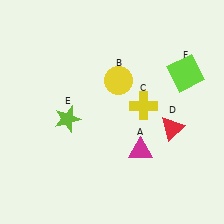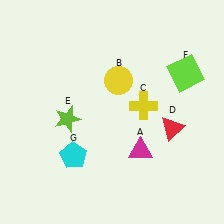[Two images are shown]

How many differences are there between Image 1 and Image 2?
There is 1 difference between the two images.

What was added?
A cyan pentagon (G) was added in Image 2.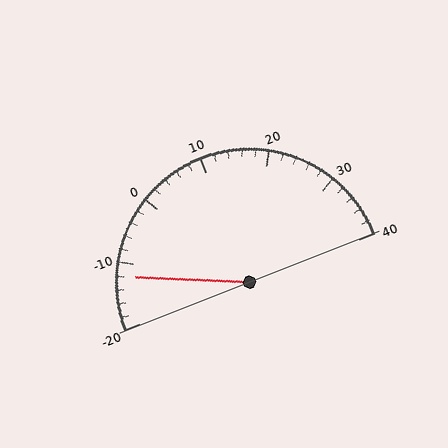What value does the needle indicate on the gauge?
The needle indicates approximately -12.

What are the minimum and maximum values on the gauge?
The gauge ranges from -20 to 40.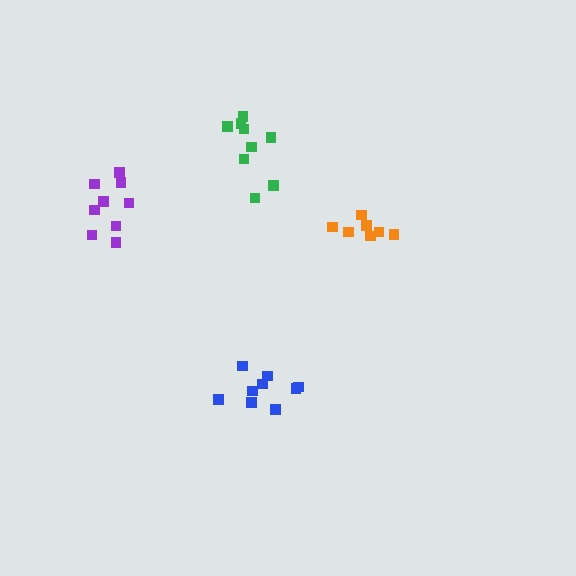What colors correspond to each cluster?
The clusters are colored: blue, green, purple, orange.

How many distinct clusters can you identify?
There are 4 distinct clusters.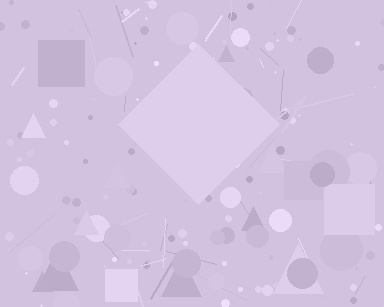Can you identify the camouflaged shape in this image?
The camouflaged shape is a diamond.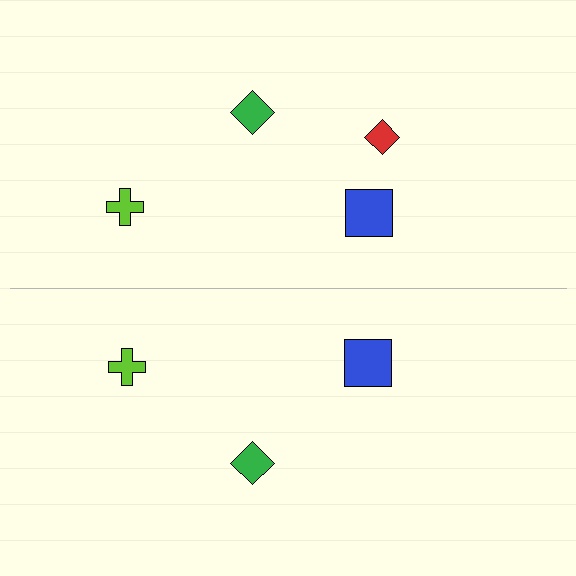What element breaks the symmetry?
A red diamond is missing from the bottom side.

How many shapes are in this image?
There are 7 shapes in this image.